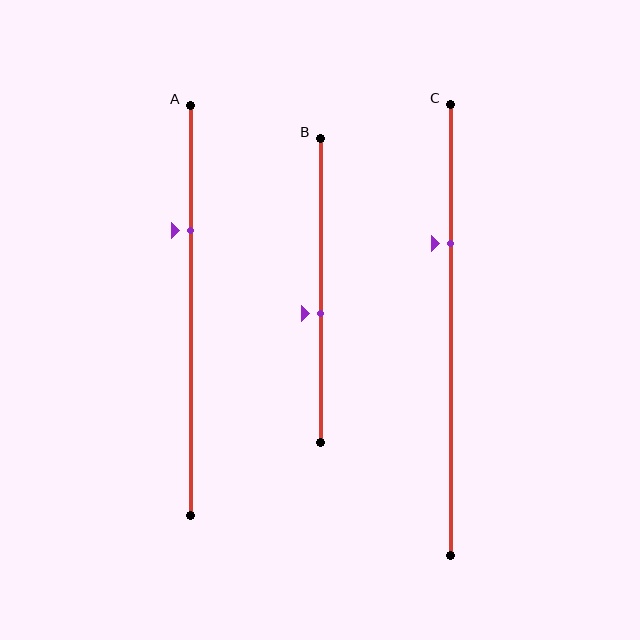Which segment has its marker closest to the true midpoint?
Segment B has its marker closest to the true midpoint.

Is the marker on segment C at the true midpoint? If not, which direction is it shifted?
No, the marker on segment C is shifted upward by about 19% of the segment length.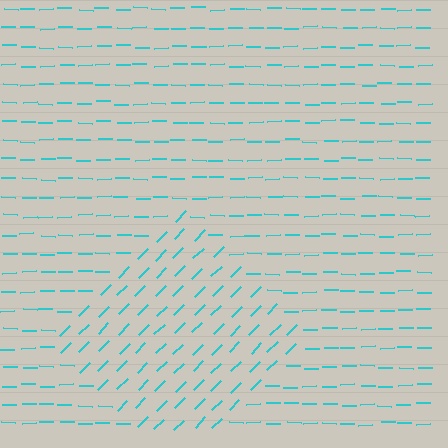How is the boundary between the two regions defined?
The boundary is defined purely by a change in line orientation (approximately 45 degrees difference). All lines are the same color and thickness.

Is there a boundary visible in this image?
Yes, there is a texture boundary formed by a change in line orientation.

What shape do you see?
I see a diamond.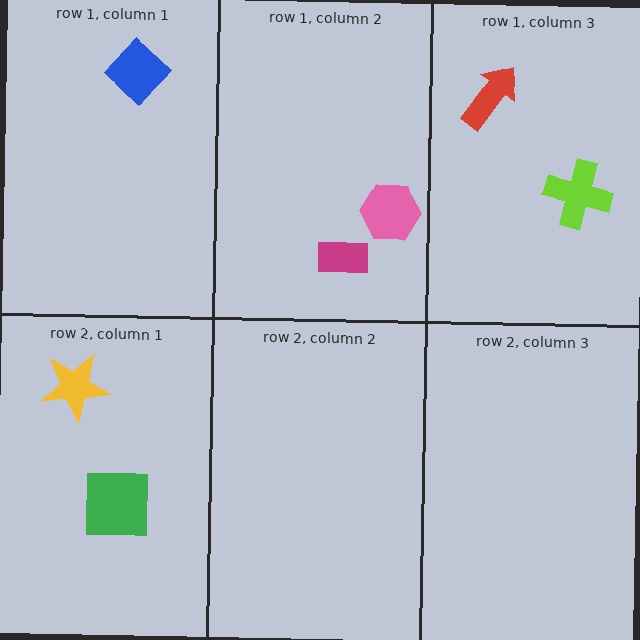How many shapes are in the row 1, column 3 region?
2.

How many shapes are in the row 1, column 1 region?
1.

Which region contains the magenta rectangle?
The row 1, column 2 region.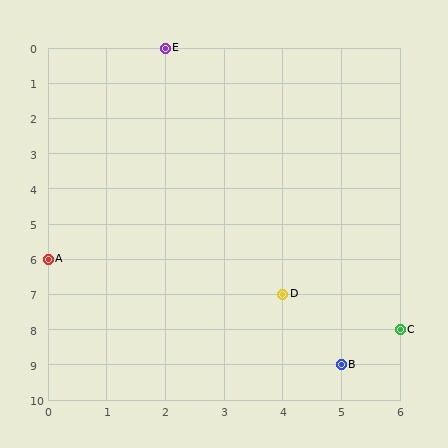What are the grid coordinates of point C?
Point C is at grid coordinates (6, 8).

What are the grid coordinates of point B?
Point B is at grid coordinates (5, 9).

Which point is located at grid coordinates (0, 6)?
Point A is at (0, 6).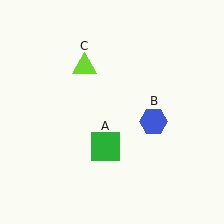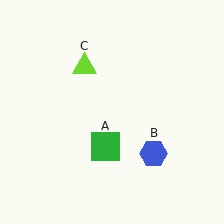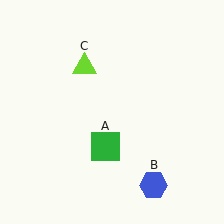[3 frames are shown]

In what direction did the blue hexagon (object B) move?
The blue hexagon (object B) moved down.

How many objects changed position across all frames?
1 object changed position: blue hexagon (object B).